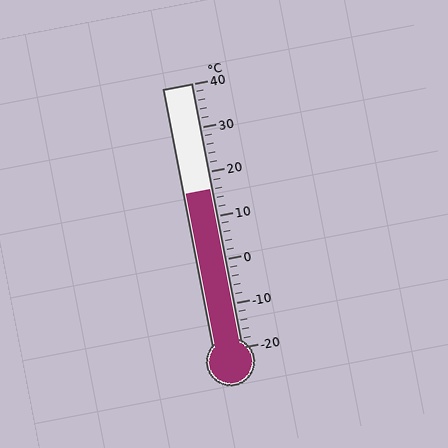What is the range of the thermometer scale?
The thermometer scale ranges from -20°C to 40°C.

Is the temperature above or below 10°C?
The temperature is above 10°C.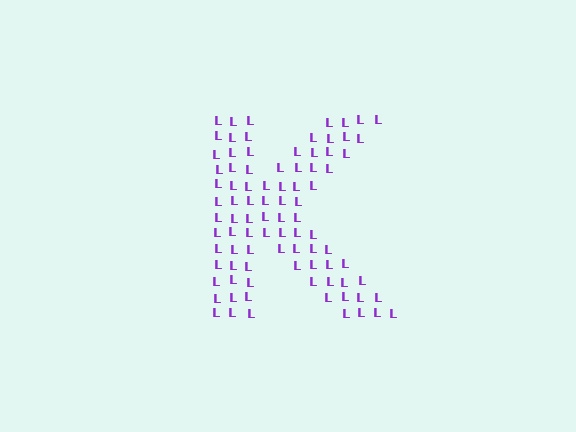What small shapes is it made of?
It is made of small letter L's.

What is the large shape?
The large shape is the letter K.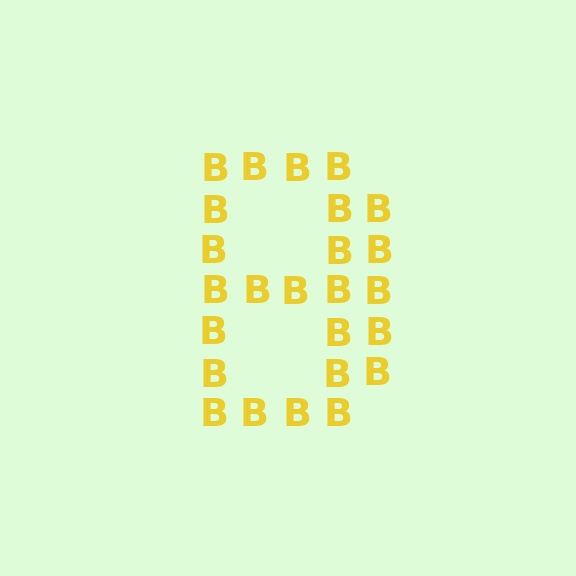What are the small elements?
The small elements are letter B's.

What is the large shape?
The large shape is the letter B.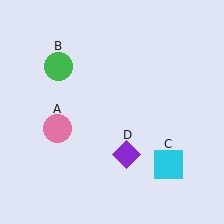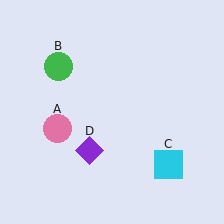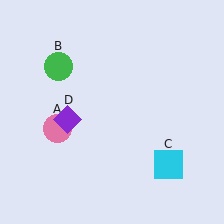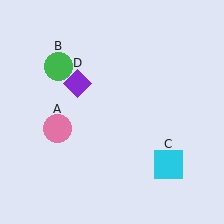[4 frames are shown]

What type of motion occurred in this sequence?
The purple diamond (object D) rotated clockwise around the center of the scene.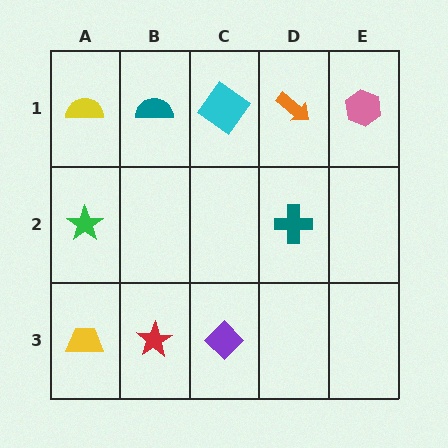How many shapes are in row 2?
2 shapes.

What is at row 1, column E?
A pink hexagon.